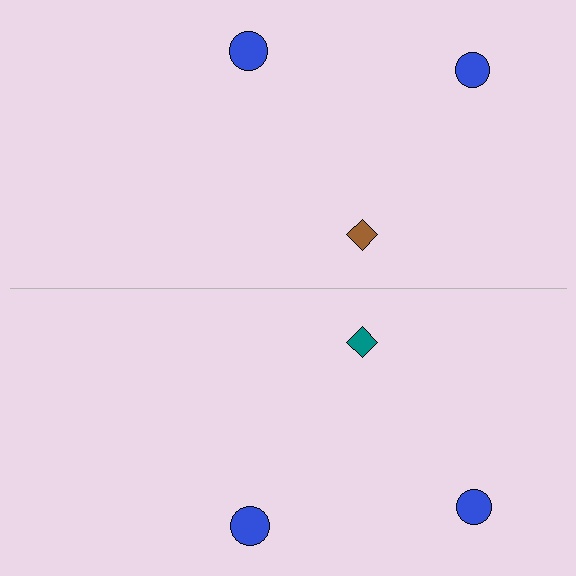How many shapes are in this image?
There are 6 shapes in this image.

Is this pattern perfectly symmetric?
No, the pattern is not perfectly symmetric. The teal diamond on the bottom side breaks the symmetry — its mirror counterpart is brown.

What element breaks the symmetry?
The teal diamond on the bottom side breaks the symmetry — its mirror counterpart is brown.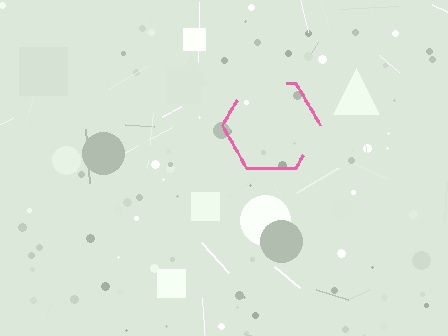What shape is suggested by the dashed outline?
The dashed outline suggests a hexagon.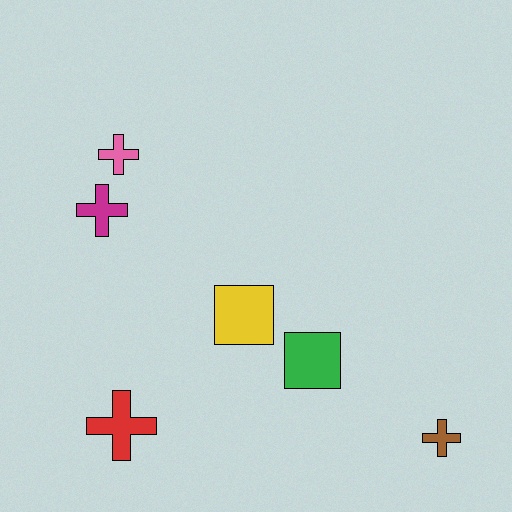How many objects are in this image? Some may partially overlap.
There are 6 objects.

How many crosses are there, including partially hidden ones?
There are 4 crosses.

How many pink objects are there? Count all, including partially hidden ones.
There is 1 pink object.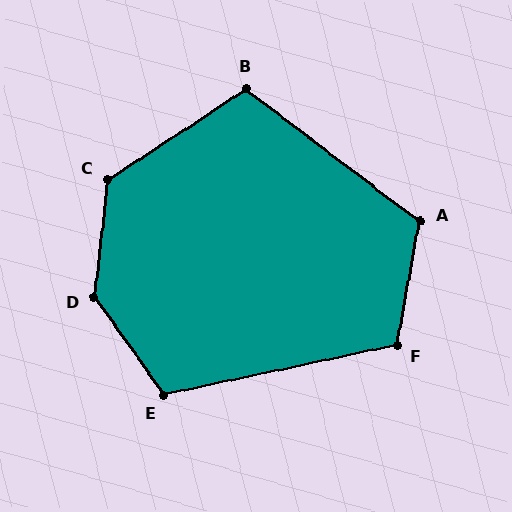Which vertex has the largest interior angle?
D, at approximately 138 degrees.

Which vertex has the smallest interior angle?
B, at approximately 110 degrees.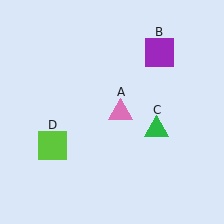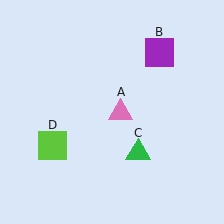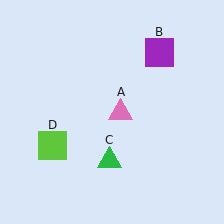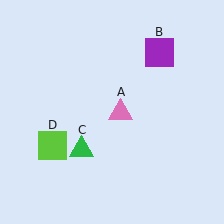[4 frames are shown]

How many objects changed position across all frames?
1 object changed position: green triangle (object C).